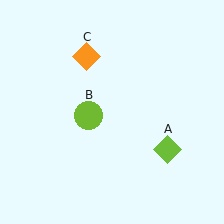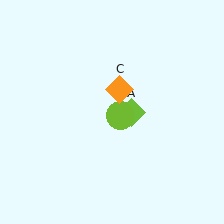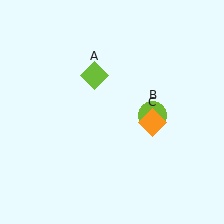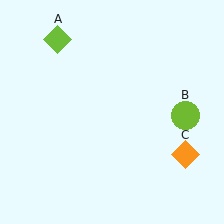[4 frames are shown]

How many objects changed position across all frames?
3 objects changed position: lime diamond (object A), lime circle (object B), orange diamond (object C).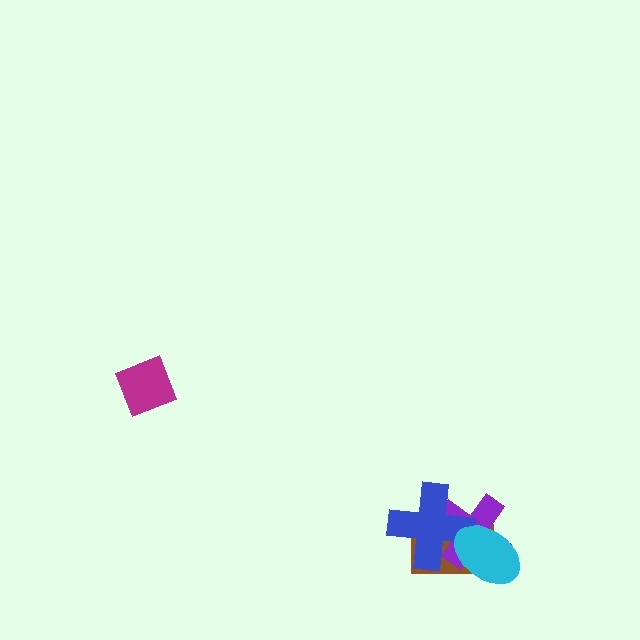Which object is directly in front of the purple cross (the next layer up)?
The blue cross is directly in front of the purple cross.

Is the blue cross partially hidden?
Yes, it is partially covered by another shape.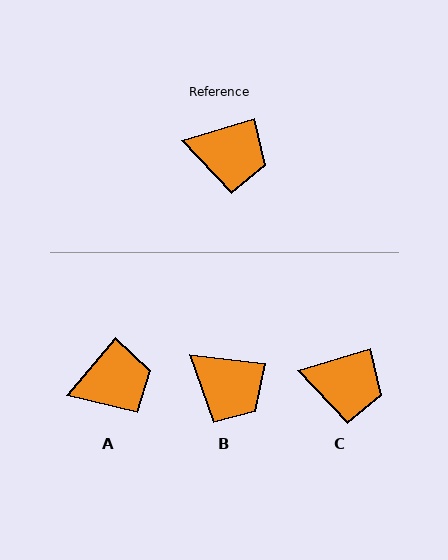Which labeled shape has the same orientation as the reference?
C.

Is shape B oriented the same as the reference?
No, it is off by about 25 degrees.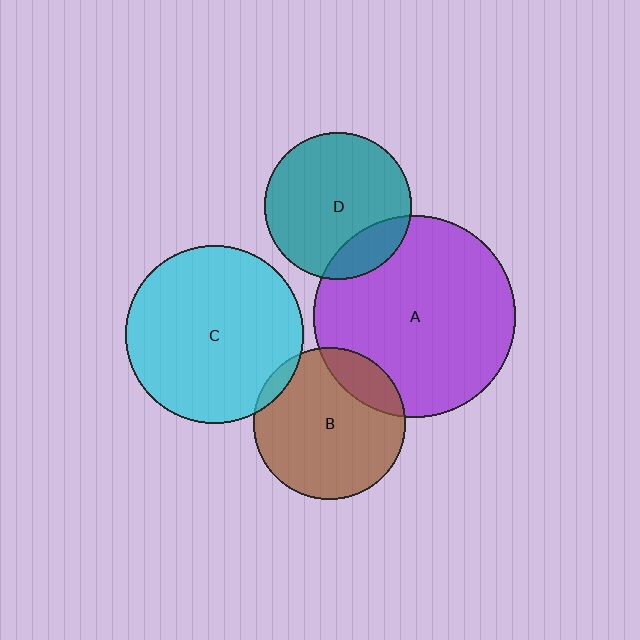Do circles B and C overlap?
Yes.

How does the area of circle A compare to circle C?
Approximately 1.3 times.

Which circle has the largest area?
Circle A (purple).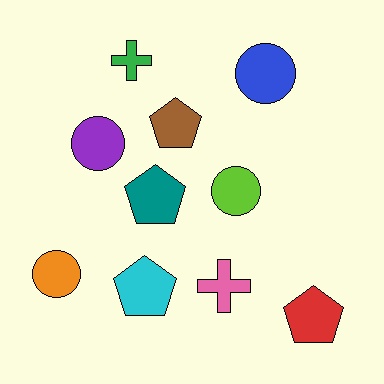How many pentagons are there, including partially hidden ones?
There are 4 pentagons.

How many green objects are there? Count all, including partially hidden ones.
There is 1 green object.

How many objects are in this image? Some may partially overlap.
There are 10 objects.